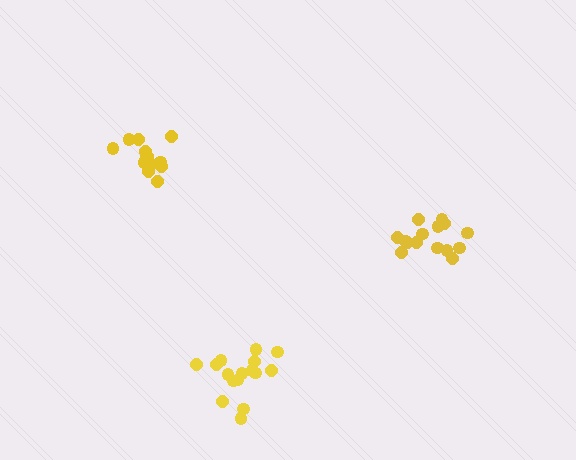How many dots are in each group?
Group 1: 16 dots, Group 2: 15 dots, Group 3: 14 dots (45 total).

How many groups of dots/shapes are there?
There are 3 groups.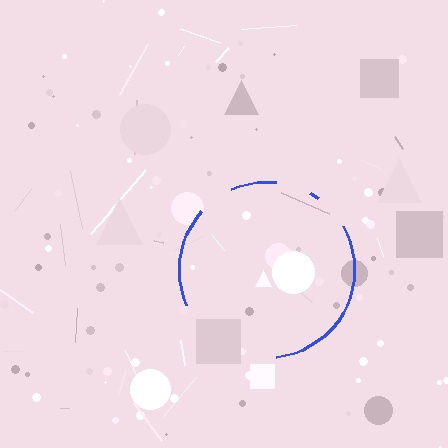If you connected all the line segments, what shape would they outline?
They would outline a circle.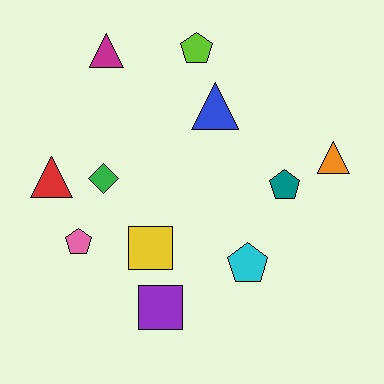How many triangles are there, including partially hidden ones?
There are 4 triangles.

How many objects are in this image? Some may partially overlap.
There are 11 objects.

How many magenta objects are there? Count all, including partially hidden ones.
There is 1 magenta object.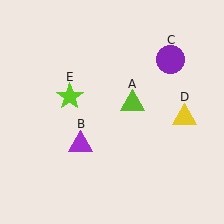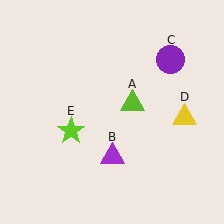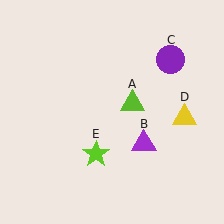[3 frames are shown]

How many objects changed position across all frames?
2 objects changed position: purple triangle (object B), lime star (object E).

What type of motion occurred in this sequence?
The purple triangle (object B), lime star (object E) rotated counterclockwise around the center of the scene.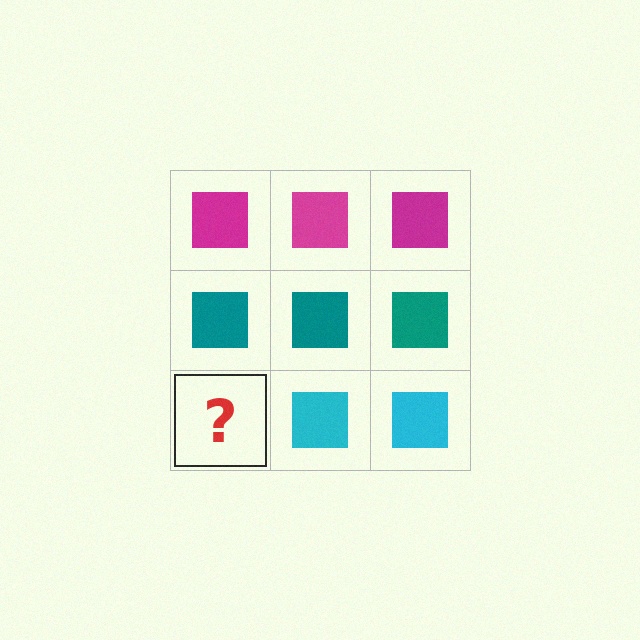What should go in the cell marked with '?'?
The missing cell should contain a cyan square.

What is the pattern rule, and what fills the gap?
The rule is that each row has a consistent color. The gap should be filled with a cyan square.